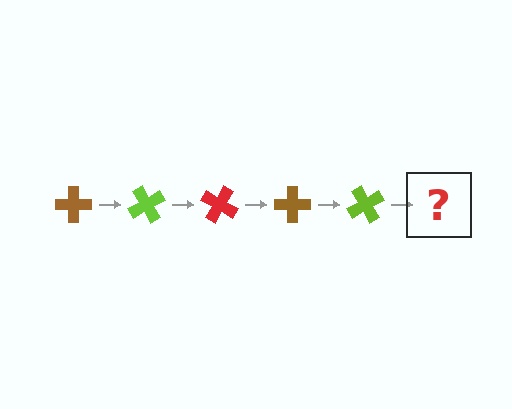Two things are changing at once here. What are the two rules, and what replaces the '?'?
The two rules are that it rotates 60 degrees each step and the color cycles through brown, lime, and red. The '?' should be a red cross, rotated 300 degrees from the start.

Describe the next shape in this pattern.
It should be a red cross, rotated 300 degrees from the start.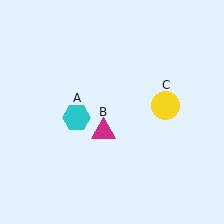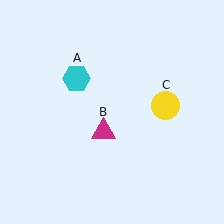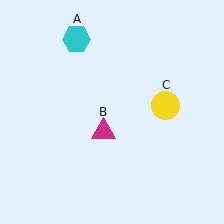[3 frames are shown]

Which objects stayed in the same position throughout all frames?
Magenta triangle (object B) and yellow circle (object C) remained stationary.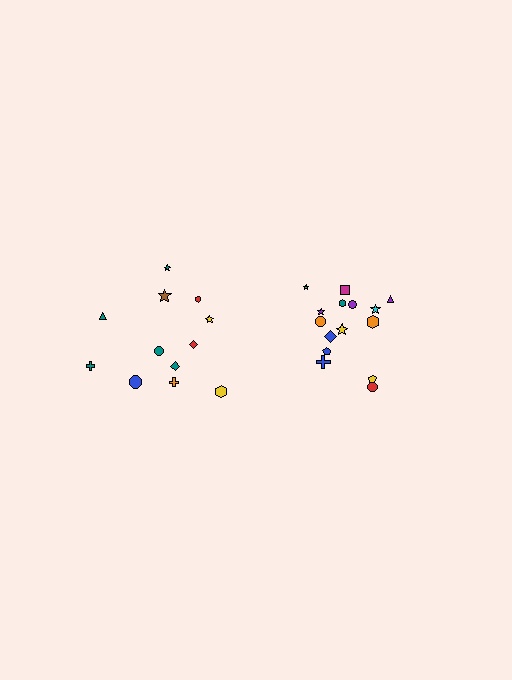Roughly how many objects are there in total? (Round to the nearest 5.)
Roughly 25 objects in total.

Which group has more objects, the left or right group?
The right group.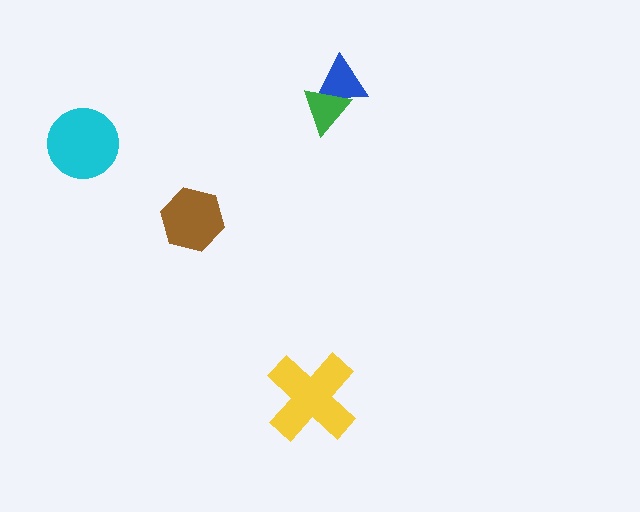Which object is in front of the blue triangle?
The green triangle is in front of the blue triangle.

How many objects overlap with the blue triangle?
1 object overlaps with the blue triangle.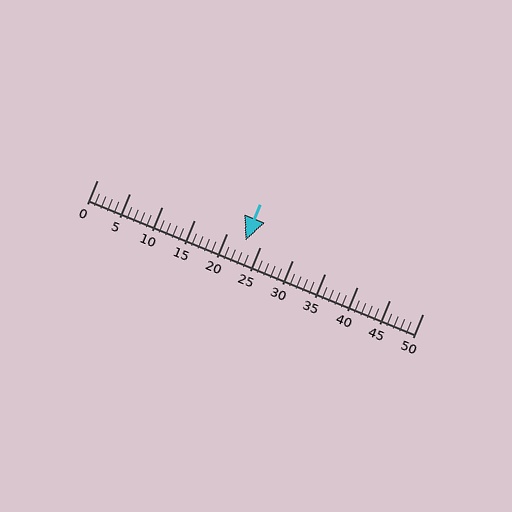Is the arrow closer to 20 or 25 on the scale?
The arrow is closer to 25.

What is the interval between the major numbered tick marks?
The major tick marks are spaced 5 units apart.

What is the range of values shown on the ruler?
The ruler shows values from 0 to 50.